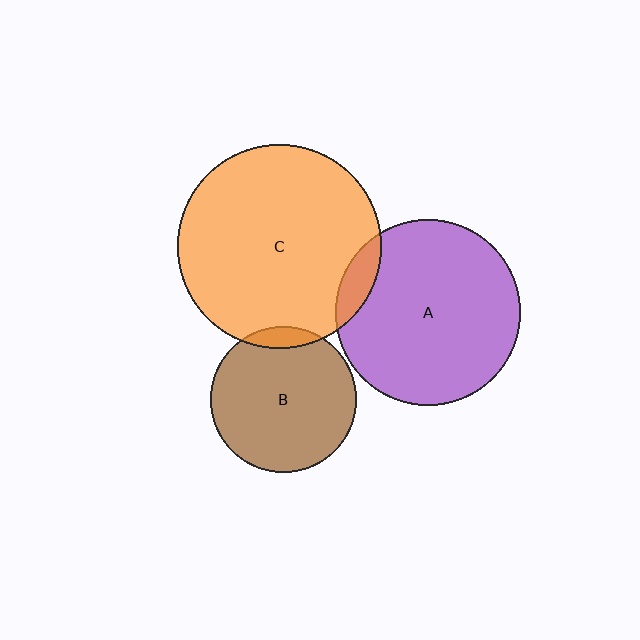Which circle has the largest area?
Circle C (orange).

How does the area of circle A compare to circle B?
Approximately 1.6 times.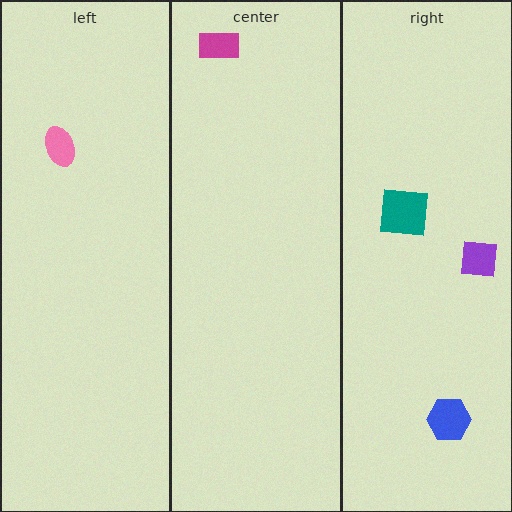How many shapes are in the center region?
1.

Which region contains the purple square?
The right region.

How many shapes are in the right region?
3.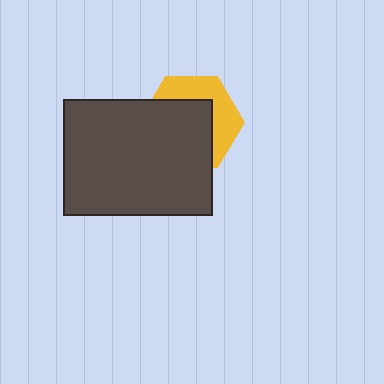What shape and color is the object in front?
The object in front is a dark gray rectangle.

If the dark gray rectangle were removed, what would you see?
You would see the complete yellow hexagon.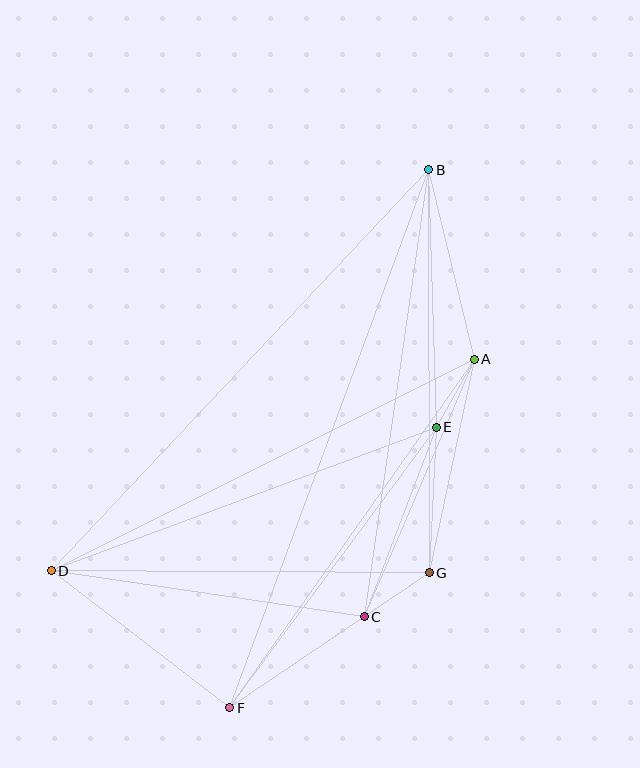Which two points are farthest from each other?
Points B and F are farthest from each other.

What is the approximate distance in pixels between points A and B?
The distance between A and B is approximately 195 pixels.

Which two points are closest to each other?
Points A and E are closest to each other.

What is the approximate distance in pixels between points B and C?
The distance between B and C is approximately 451 pixels.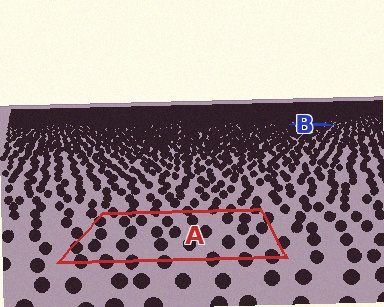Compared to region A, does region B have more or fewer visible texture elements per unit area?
Region B has more texture elements per unit area — they are packed more densely because it is farther away.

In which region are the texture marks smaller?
The texture marks are smaller in region B, because it is farther away.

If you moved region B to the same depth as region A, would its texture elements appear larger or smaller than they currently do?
They would appear larger. At a closer depth, the same texture elements are projected at a bigger on-screen size.